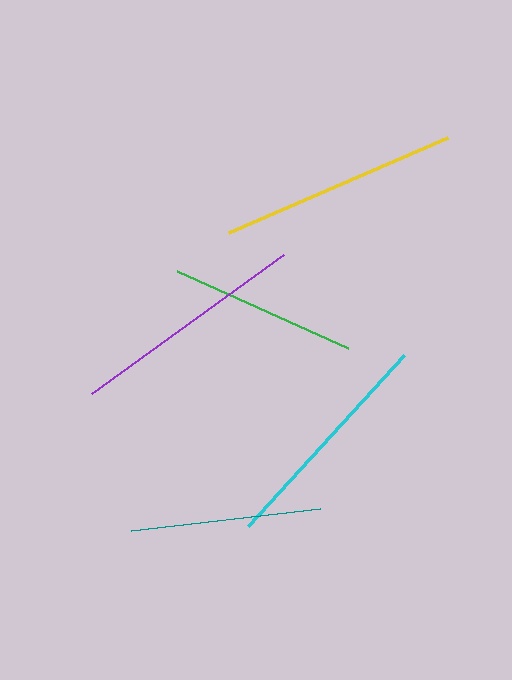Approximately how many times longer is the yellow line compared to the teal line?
The yellow line is approximately 1.3 times the length of the teal line.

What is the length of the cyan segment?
The cyan segment is approximately 231 pixels long.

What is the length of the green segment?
The green segment is approximately 187 pixels long.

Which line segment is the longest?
The yellow line is the longest at approximately 239 pixels.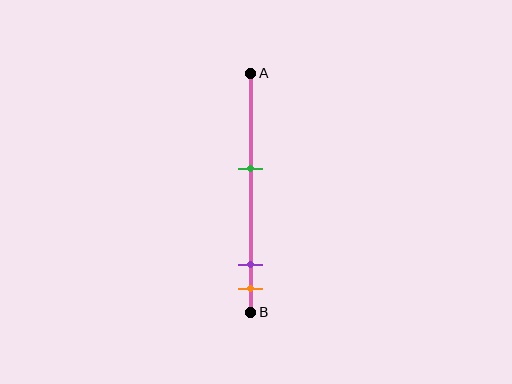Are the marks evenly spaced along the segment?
No, the marks are not evenly spaced.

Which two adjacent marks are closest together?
The purple and orange marks are the closest adjacent pair.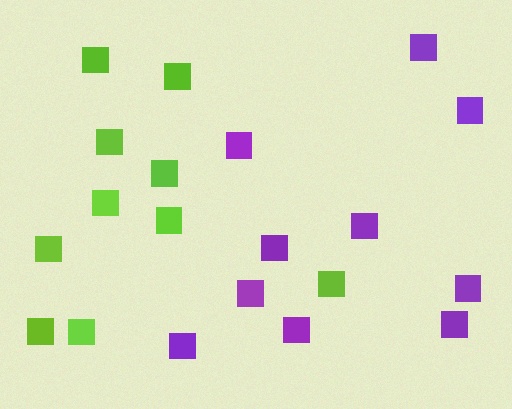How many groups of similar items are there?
There are 2 groups: one group of lime squares (10) and one group of purple squares (10).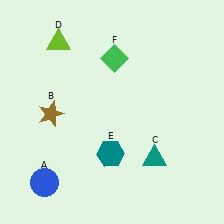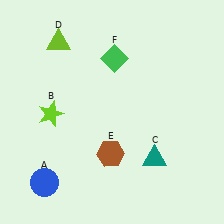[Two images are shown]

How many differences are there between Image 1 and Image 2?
There are 2 differences between the two images.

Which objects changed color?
B changed from brown to lime. E changed from teal to brown.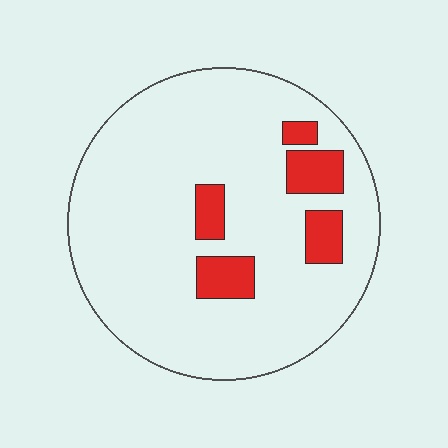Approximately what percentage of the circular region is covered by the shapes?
Approximately 15%.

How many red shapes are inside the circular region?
5.